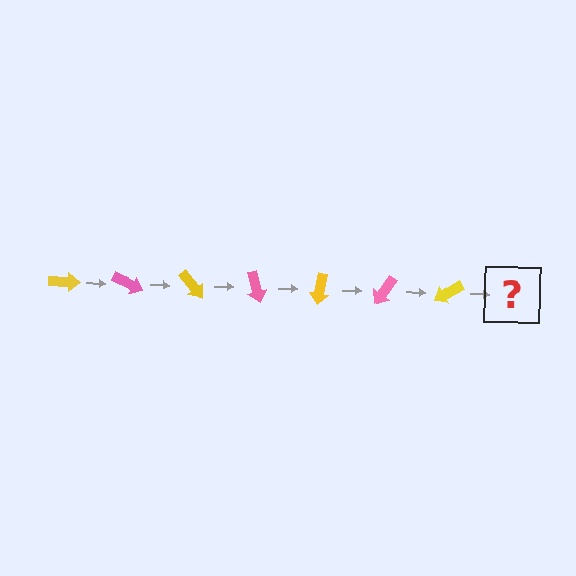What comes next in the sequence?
The next element should be a pink arrow, rotated 175 degrees from the start.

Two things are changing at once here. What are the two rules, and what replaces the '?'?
The two rules are that it rotates 25 degrees each step and the color cycles through yellow and pink. The '?' should be a pink arrow, rotated 175 degrees from the start.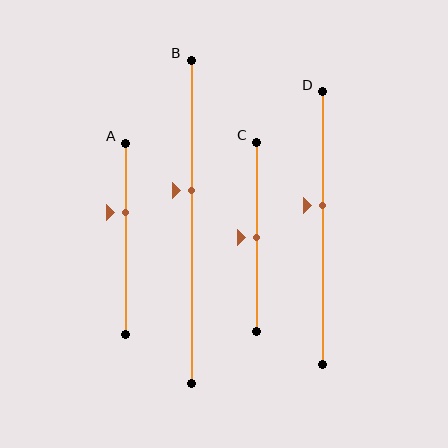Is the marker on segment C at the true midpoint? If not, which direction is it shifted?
Yes, the marker on segment C is at the true midpoint.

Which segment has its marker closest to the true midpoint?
Segment C has its marker closest to the true midpoint.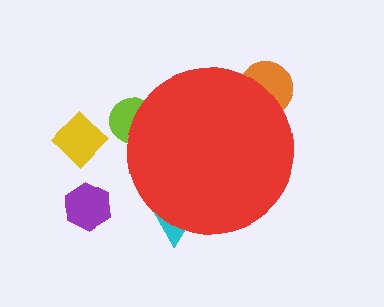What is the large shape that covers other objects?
A red circle.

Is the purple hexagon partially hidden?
No, the purple hexagon is fully visible.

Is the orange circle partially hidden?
Yes, the orange circle is partially hidden behind the red circle.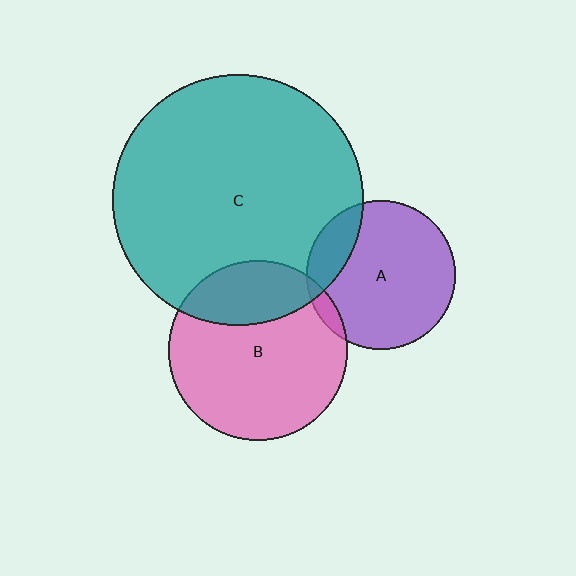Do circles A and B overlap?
Yes.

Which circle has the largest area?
Circle C (teal).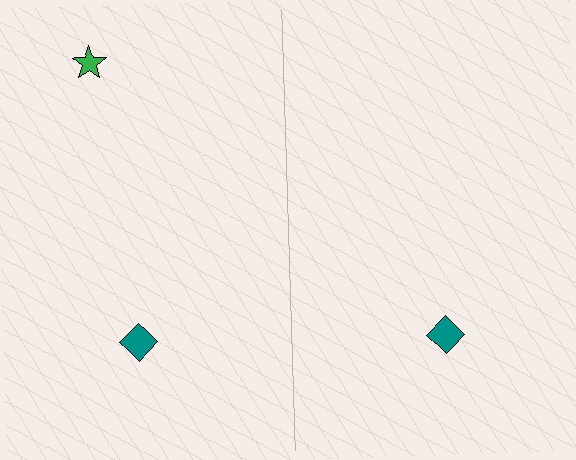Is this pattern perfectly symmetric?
No, the pattern is not perfectly symmetric. A green star is missing from the right side.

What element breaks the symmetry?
A green star is missing from the right side.